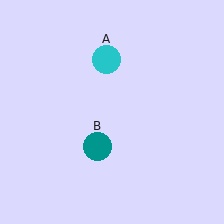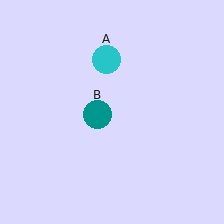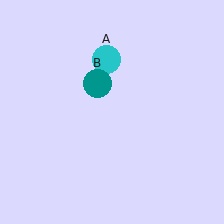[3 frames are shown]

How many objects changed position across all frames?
1 object changed position: teal circle (object B).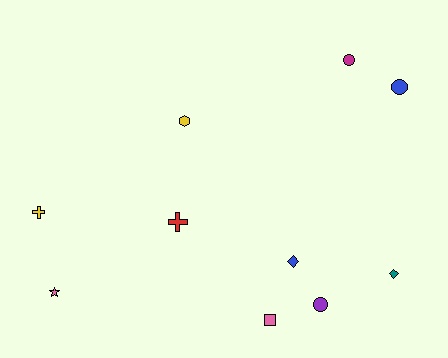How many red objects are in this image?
There is 1 red object.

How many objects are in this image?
There are 10 objects.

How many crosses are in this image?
There are 2 crosses.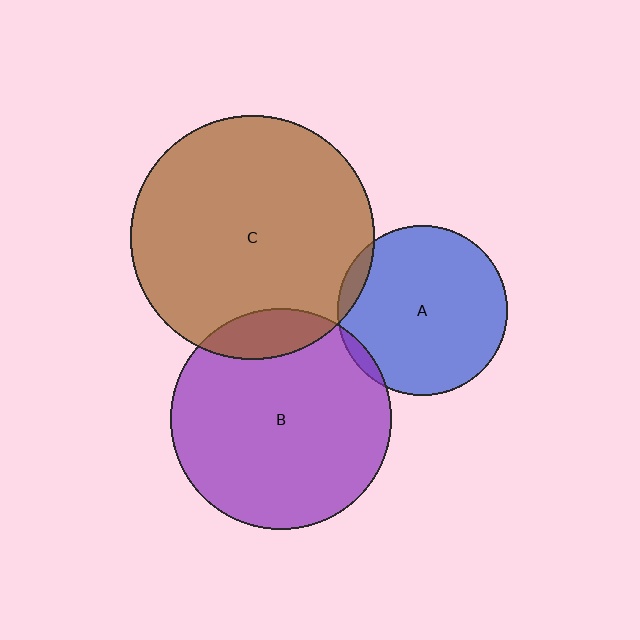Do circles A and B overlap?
Yes.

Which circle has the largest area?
Circle C (brown).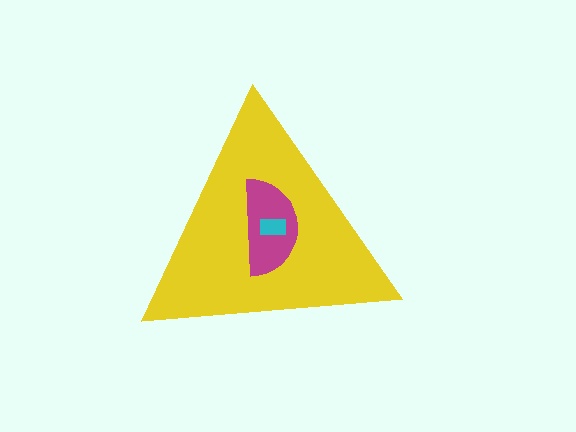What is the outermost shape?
The yellow triangle.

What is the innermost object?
The cyan rectangle.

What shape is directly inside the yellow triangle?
The magenta semicircle.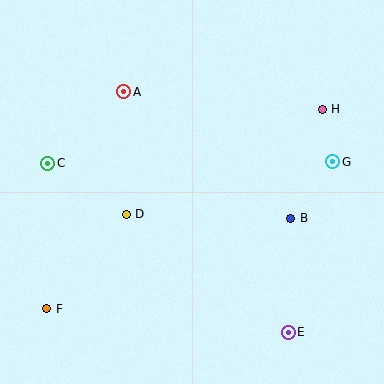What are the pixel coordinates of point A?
Point A is at (124, 92).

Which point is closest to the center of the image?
Point D at (126, 214) is closest to the center.